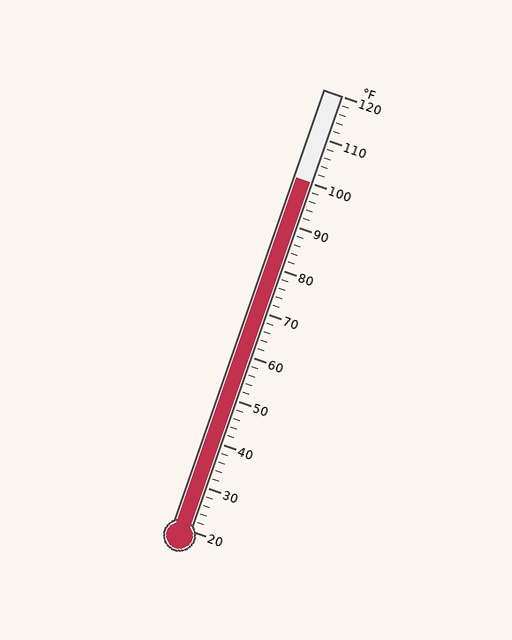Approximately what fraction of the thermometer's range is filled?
The thermometer is filled to approximately 80% of its range.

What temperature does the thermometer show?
The thermometer shows approximately 100°F.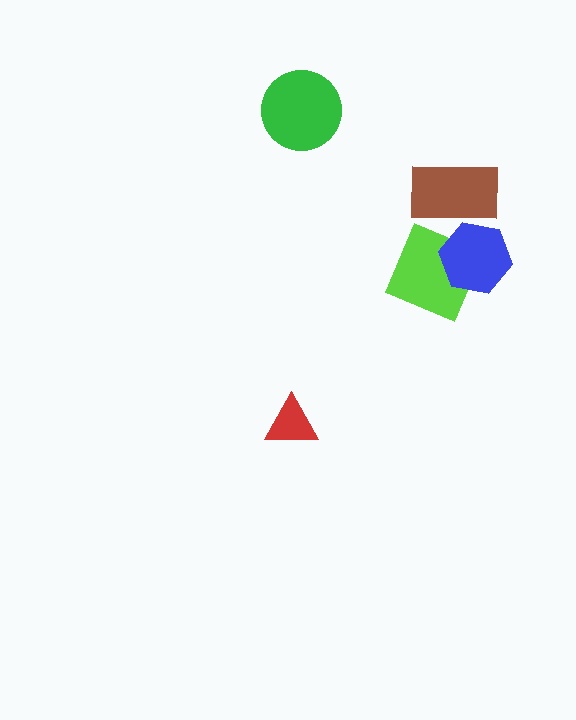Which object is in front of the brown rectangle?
The blue hexagon is in front of the brown rectangle.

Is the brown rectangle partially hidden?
Yes, it is partially covered by another shape.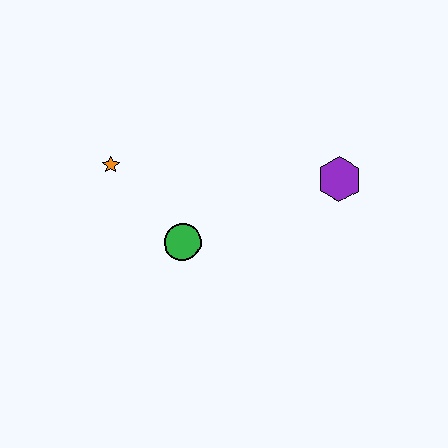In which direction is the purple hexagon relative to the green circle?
The purple hexagon is to the right of the green circle.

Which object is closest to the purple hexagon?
The green circle is closest to the purple hexagon.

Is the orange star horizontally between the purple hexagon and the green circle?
No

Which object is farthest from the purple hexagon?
The orange star is farthest from the purple hexagon.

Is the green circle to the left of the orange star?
No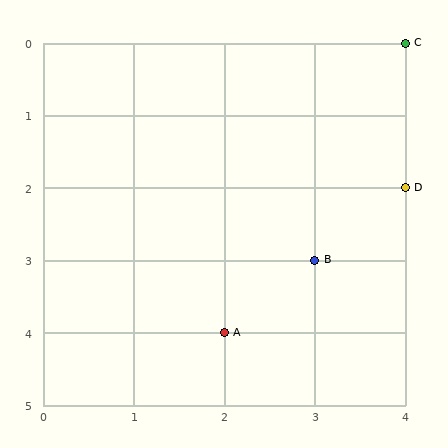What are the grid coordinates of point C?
Point C is at grid coordinates (4, 0).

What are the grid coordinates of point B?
Point B is at grid coordinates (3, 3).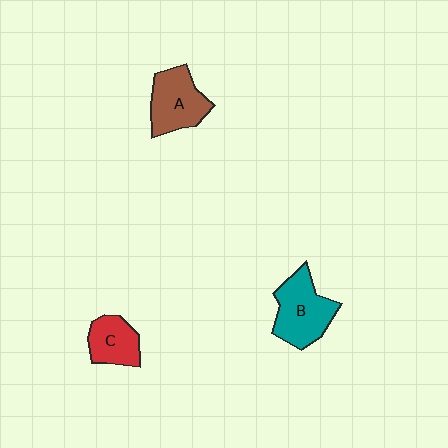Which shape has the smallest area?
Shape C (red).